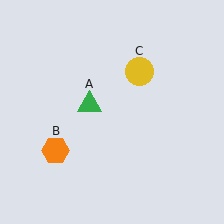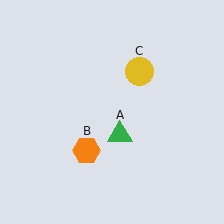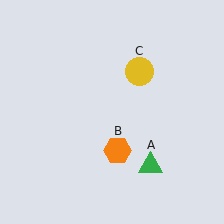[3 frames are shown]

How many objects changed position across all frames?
2 objects changed position: green triangle (object A), orange hexagon (object B).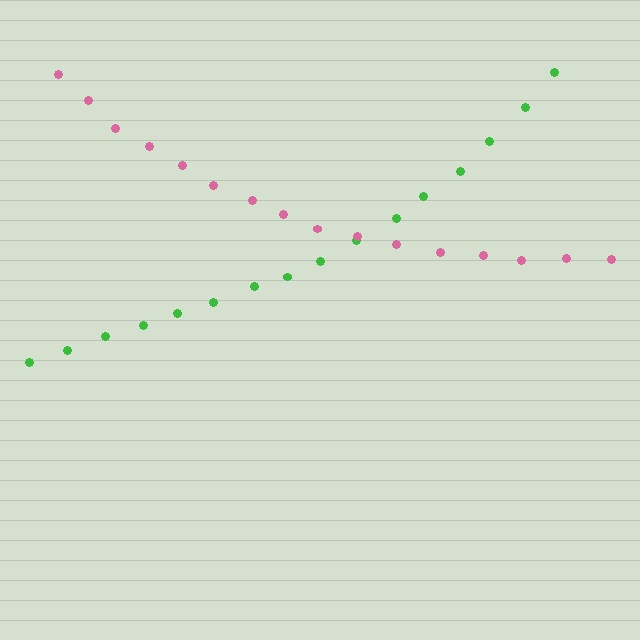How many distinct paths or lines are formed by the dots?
There are 2 distinct paths.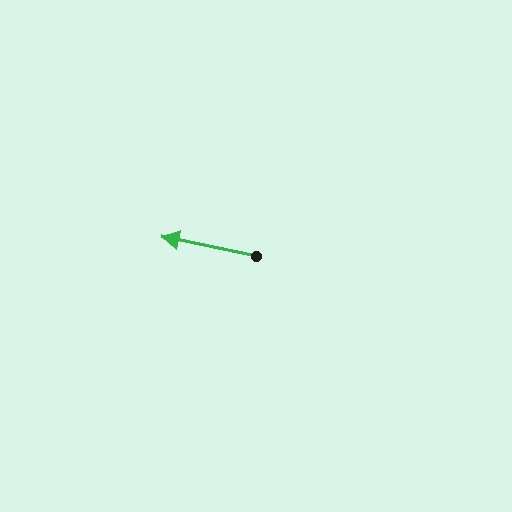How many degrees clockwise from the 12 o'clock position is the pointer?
Approximately 281 degrees.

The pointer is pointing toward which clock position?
Roughly 9 o'clock.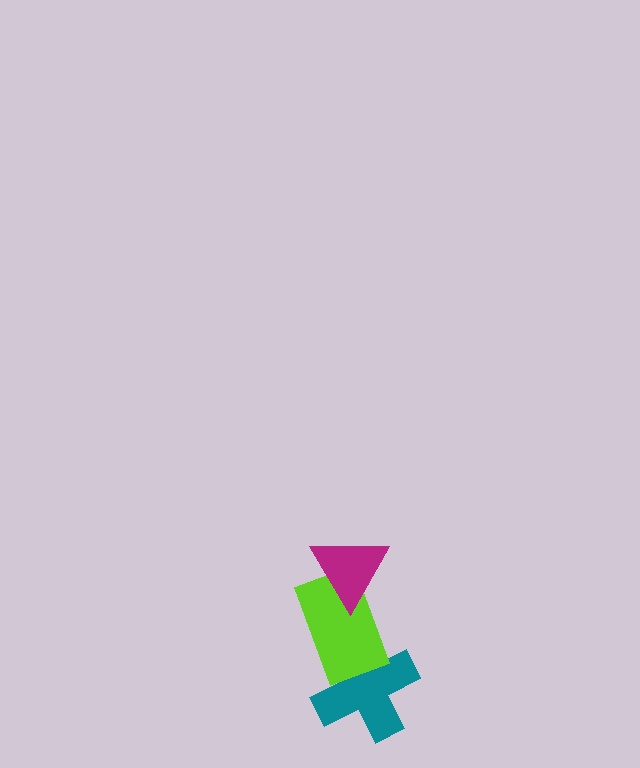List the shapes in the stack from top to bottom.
From top to bottom: the magenta triangle, the lime rectangle, the teal cross.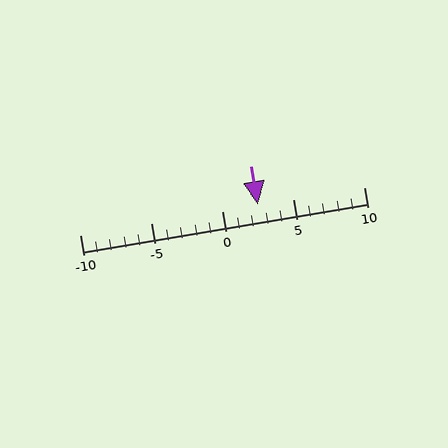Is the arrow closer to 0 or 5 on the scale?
The arrow is closer to 5.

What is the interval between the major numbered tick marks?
The major tick marks are spaced 5 units apart.